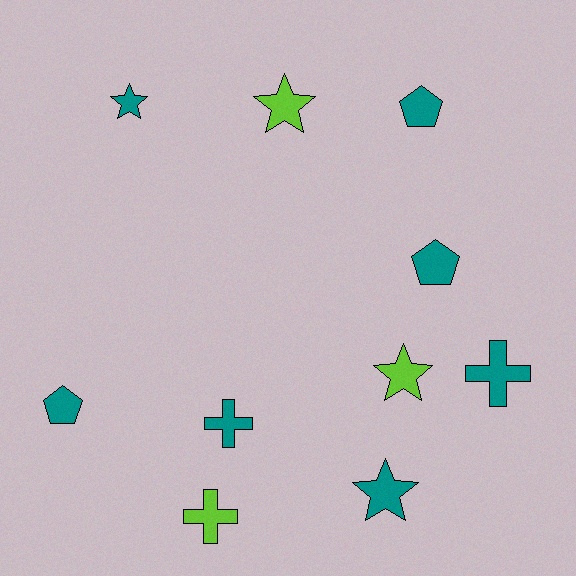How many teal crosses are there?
There are 2 teal crosses.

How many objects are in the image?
There are 10 objects.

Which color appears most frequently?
Teal, with 7 objects.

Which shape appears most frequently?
Star, with 4 objects.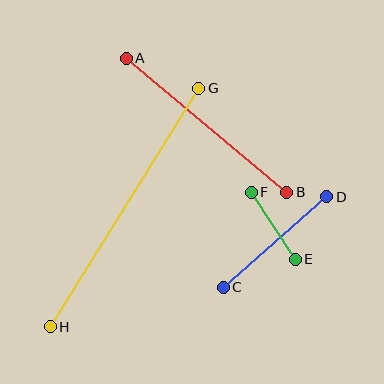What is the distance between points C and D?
The distance is approximately 138 pixels.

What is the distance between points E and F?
The distance is approximately 80 pixels.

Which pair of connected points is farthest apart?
Points G and H are farthest apart.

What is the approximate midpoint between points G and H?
The midpoint is at approximately (125, 208) pixels.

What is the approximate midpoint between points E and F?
The midpoint is at approximately (273, 226) pixels.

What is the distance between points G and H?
The distance is approximately 281 pixels.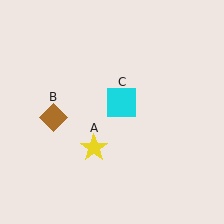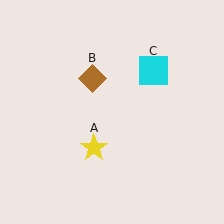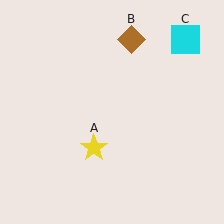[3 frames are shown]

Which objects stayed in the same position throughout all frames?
Yellow star (object A) remained stationary.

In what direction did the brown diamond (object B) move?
The brown diamond (object B) moved up and to the right.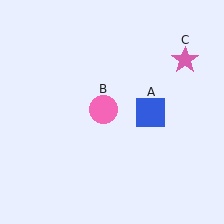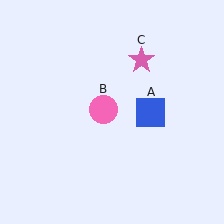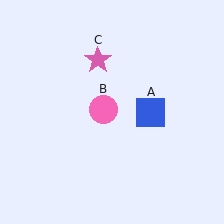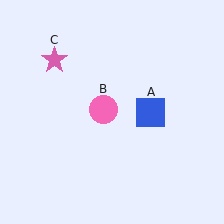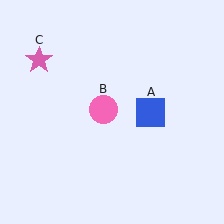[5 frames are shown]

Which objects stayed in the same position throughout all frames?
Blue square (object A) and pink circle (object B) remained stationary.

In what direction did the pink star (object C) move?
The pink star (object C) moved left.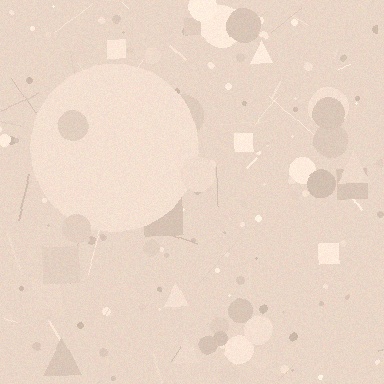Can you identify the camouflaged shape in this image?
The camouflaged shape is a circle.